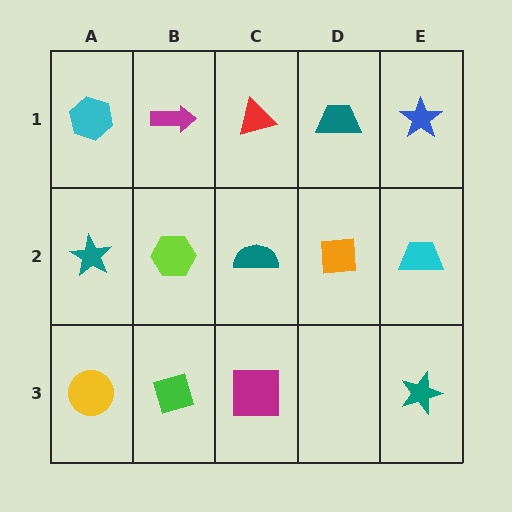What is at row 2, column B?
A lime hexagon.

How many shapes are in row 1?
5 shapes.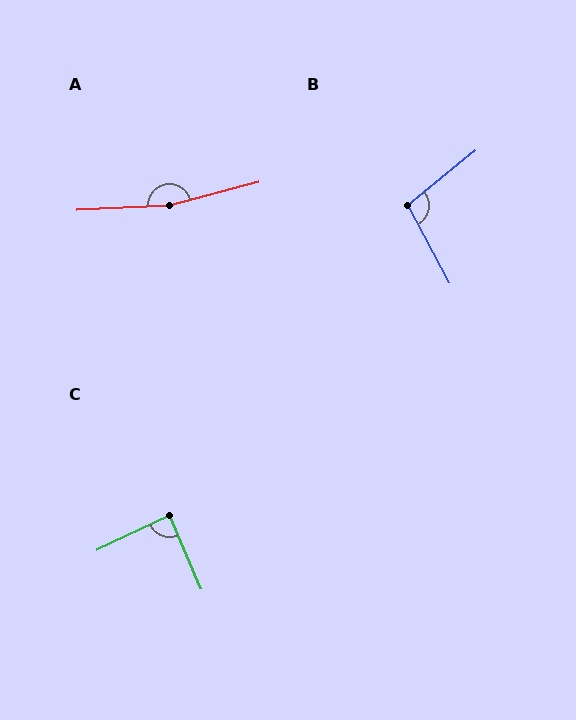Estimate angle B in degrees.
Approximately 101 degrees.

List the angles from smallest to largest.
C (88°), B (101°), A (168°).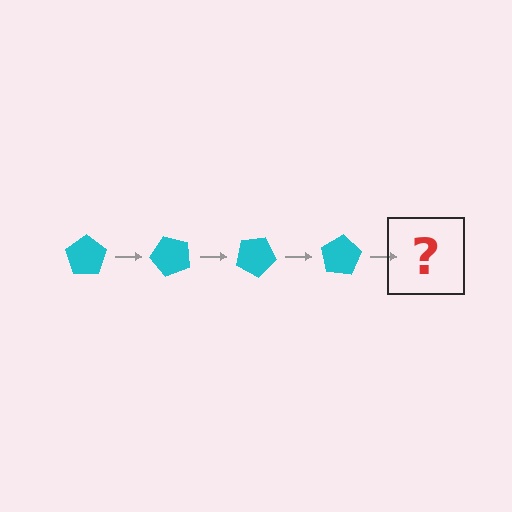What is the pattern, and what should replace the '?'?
The pattern is that the pentagon rotates 50 degrees each step. The '?' should be a cyan pentagon rotated 200 degrees.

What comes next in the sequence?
The next element should be a cyan pentagon rotated 200 degrees.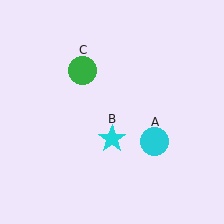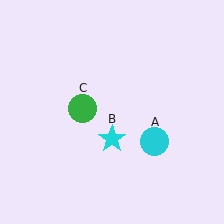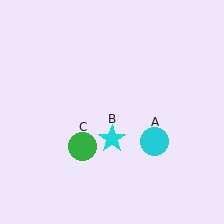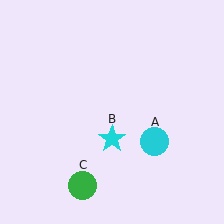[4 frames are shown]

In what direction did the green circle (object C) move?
The green circle (object C) moved down.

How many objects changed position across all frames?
1 object changed position: green circle (object C).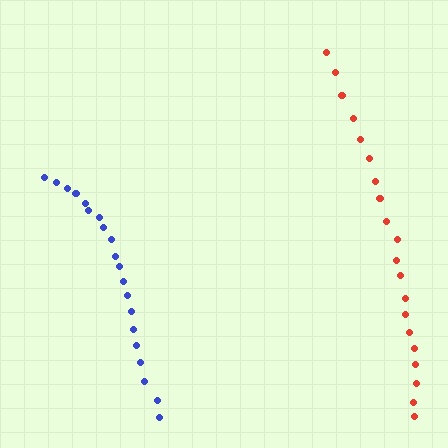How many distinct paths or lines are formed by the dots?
There are 2 distinct paths.